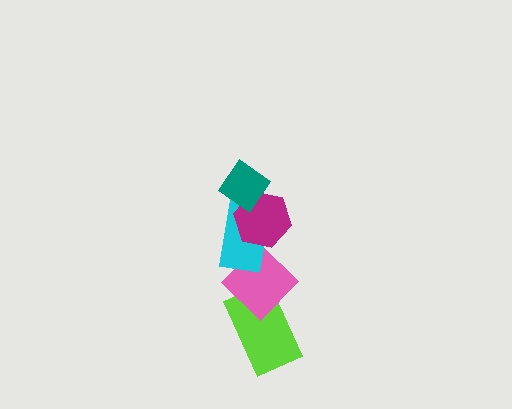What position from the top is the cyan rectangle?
The cyan rectangle is 3rd from the top.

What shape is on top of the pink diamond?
The cyan rectangle is on top of the pink diamond.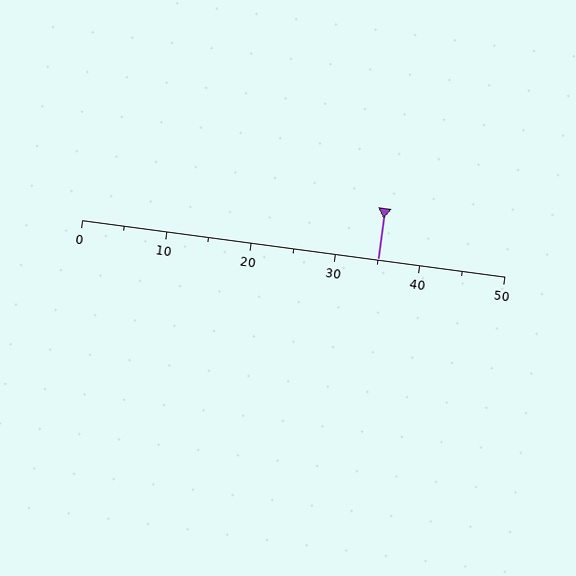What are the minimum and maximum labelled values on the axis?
The axis runs from 0 to 50.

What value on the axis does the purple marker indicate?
The marker indicates approximately 35.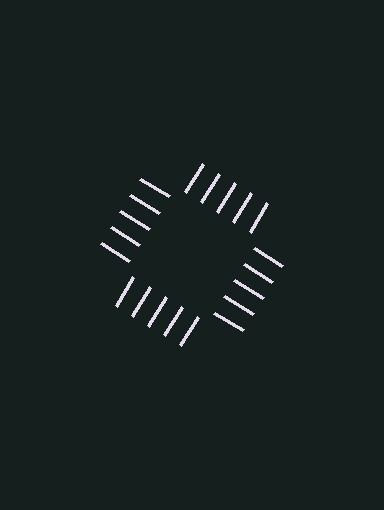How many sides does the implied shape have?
4 sides — the line-ends trace a square.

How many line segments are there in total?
20 — 5 along each of the 4 edges.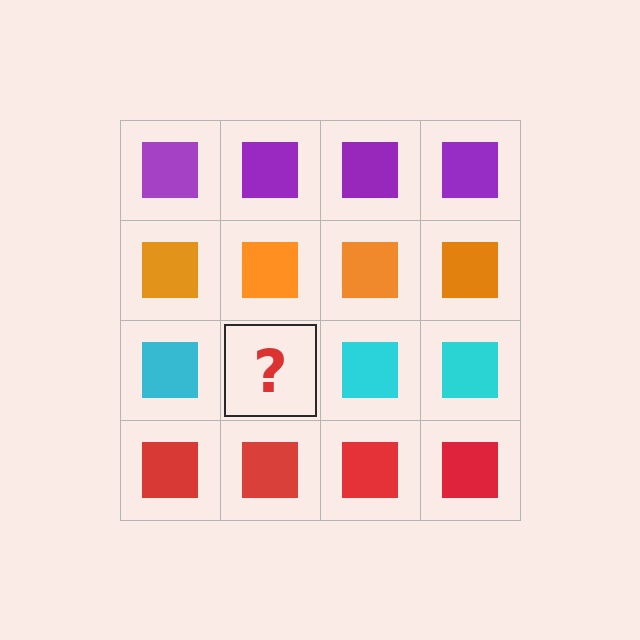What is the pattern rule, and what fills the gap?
The rule is that each row has a consistent color. The gap should be filled with a cyan square.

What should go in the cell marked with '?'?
The missing cell should contain a cyan square.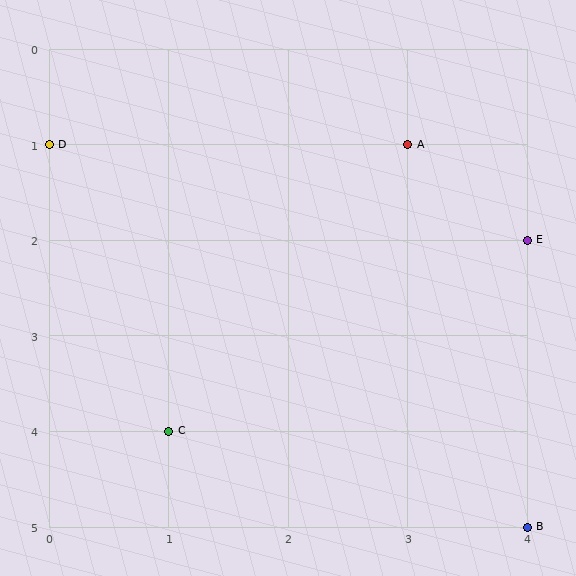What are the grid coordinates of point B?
Point B is at grid coordinates (4, 5).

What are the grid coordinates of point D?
Point D is at grid coordinates (0, 1).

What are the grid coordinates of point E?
Point E is at grid coordinates (4, 2).